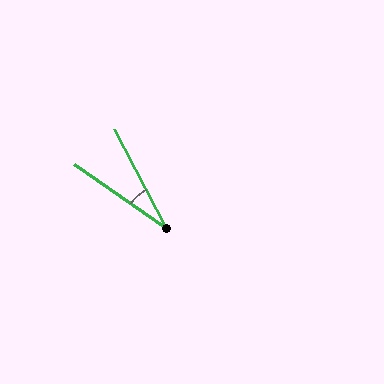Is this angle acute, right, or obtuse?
It is acute.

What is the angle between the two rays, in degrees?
Approximately 27 degrees.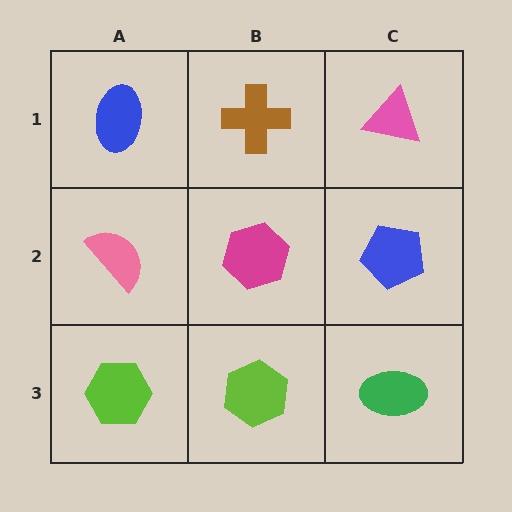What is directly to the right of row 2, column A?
A magenta hexagon.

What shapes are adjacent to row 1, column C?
A blue pentagon (row 2, column C), a brown cross (row 1, column B).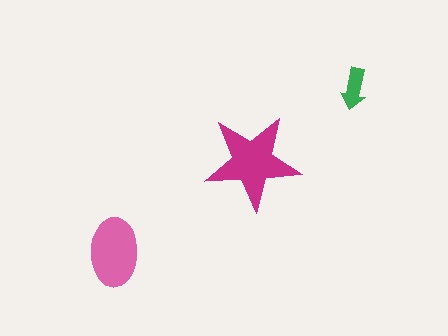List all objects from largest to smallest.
The magenta star, the pink ellipse, the green arrow.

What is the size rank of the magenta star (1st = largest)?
1st.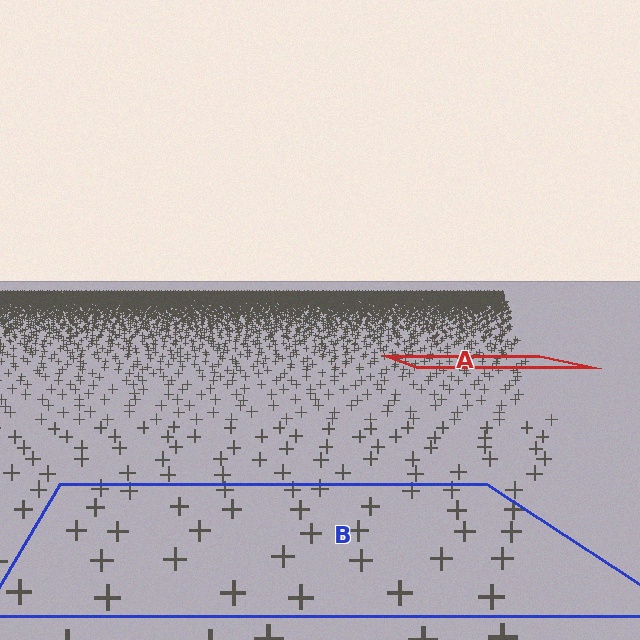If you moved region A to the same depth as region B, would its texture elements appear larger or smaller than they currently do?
They would appear larger. At a closer depth, the same texture elements are projected at a bigger on-screen size.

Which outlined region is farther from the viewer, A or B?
Region A is farther from the viewer — the texture elements inside it appear smaller and more densely packed.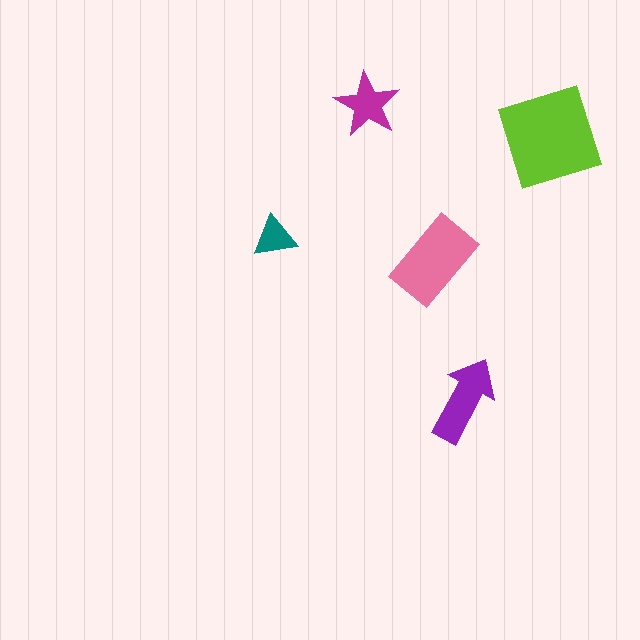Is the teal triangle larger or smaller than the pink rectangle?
Smaller.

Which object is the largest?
The lime diamond.